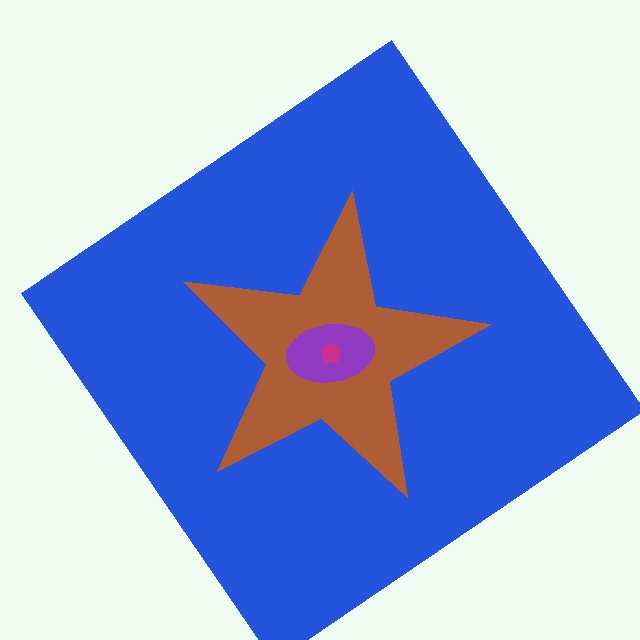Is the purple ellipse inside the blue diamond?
Yes.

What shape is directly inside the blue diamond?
The brown star.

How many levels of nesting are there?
4.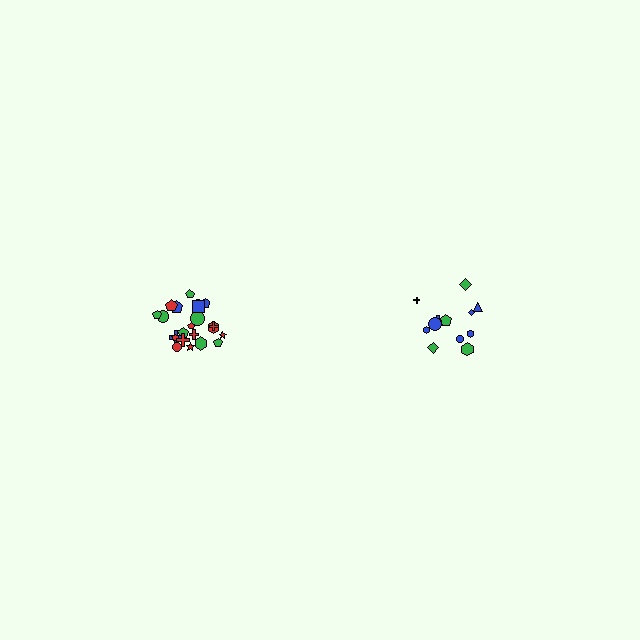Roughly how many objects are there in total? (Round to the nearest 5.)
Roughly 35 objects in total.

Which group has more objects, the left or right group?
The left group.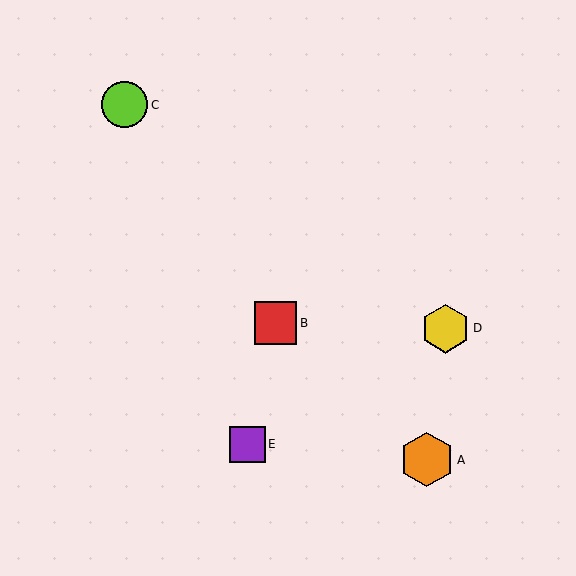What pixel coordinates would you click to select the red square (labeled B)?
Click at (276, 323) to select the red square B.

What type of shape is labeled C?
Shape C is a lime circle.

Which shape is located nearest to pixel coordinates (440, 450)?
The orange hexagon (labeled A) at (427, 460) is nearest to that location.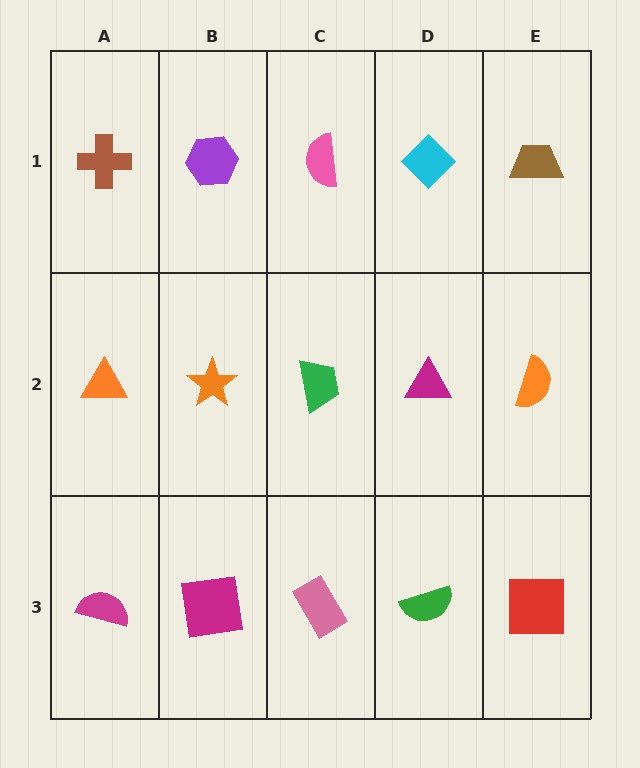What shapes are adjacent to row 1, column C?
A green trapezoid (row 2, column C), a purple hexagon (row 1, column B), a cyan diamond (row 1, column D).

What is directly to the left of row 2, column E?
A magenta triangle.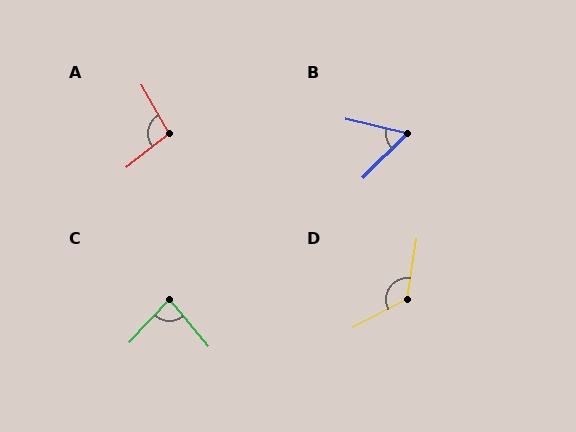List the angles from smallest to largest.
B (58°), C (83°), A (99°), D (126°).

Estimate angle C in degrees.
Approximately 83 degrees.